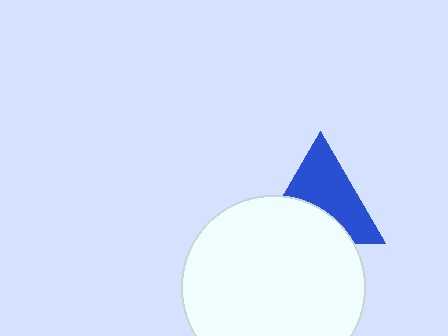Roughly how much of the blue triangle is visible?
About half of it is visible (roughly 59%).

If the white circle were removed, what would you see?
You would see the complete blue triangle.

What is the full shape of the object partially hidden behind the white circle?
The partially hidden object is a blue triangle.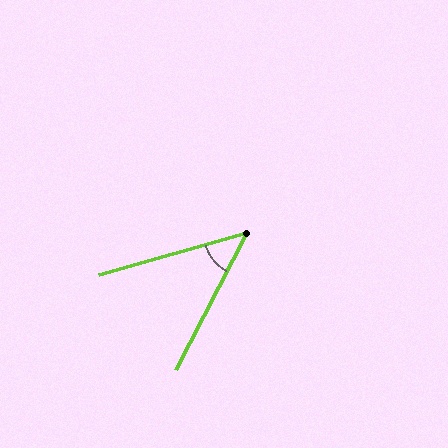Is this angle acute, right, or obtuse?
It is acute.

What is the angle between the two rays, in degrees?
Approximately 47 degrees.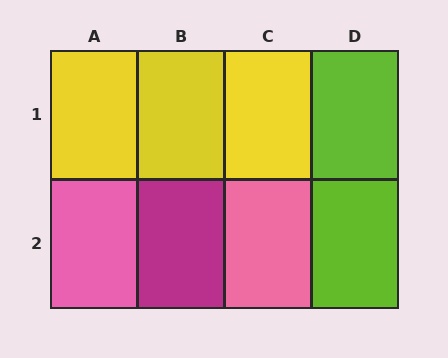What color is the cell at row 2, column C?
Pink.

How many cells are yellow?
3 cells are yellow.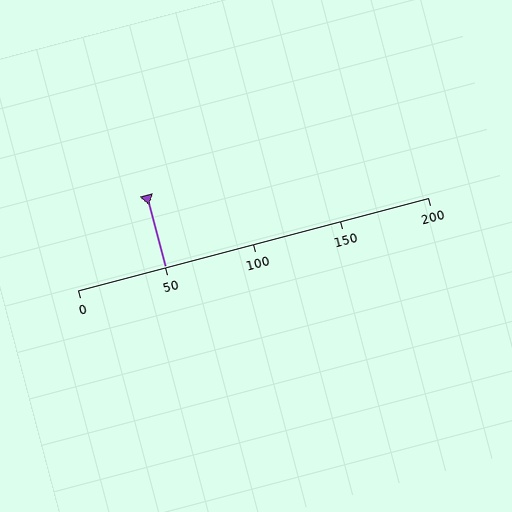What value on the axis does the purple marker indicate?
The marker indicates approximately 50.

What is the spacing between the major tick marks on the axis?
The major ticks are spaced 50 apart.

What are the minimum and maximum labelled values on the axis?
The axis runs from 0 to 200.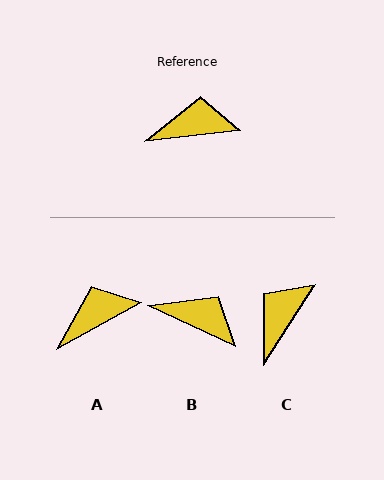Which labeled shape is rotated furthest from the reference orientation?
C, about 51 degrees away.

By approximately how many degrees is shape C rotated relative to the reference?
Approximately 51 degrees counter-clockwise.